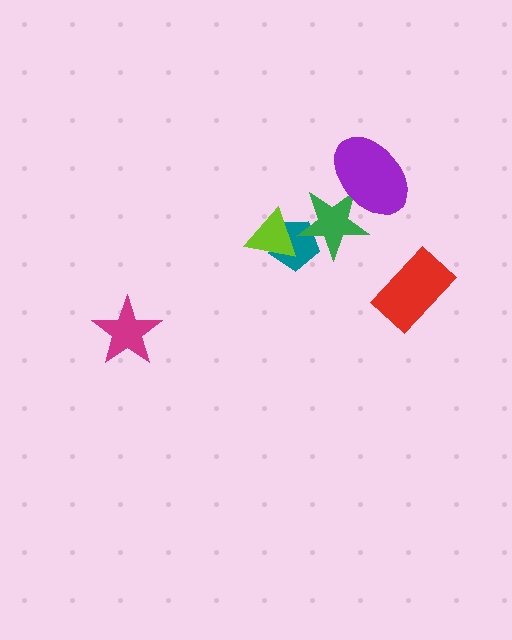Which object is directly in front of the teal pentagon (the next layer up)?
The lime triangle is directly in front of the teal pentagon.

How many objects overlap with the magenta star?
0 objects overlap with the magenta star.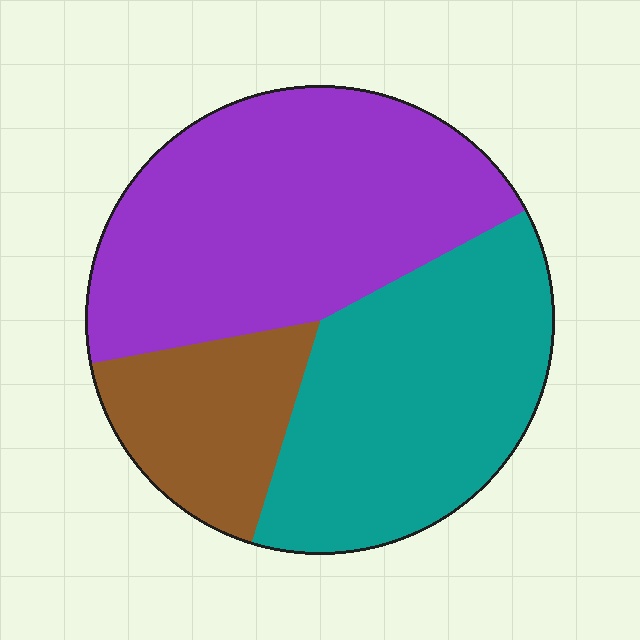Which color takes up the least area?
Brown, at roughly 15%.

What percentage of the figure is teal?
Teal covers around 35% of the figure.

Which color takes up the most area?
Purple, at roughly 45%.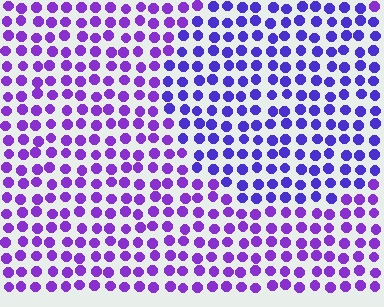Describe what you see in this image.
The image is filled with small purple elements in a uniform arrangement. A circle-shaped region is visible where the elements are tinted to a slightly different hue, forming a subtle color boundary.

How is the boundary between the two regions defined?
The boundary is defined purely by a slight shift in hue (about 24 degrees). Spacing, size, and orientation are identical on both sides.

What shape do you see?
I see a circle.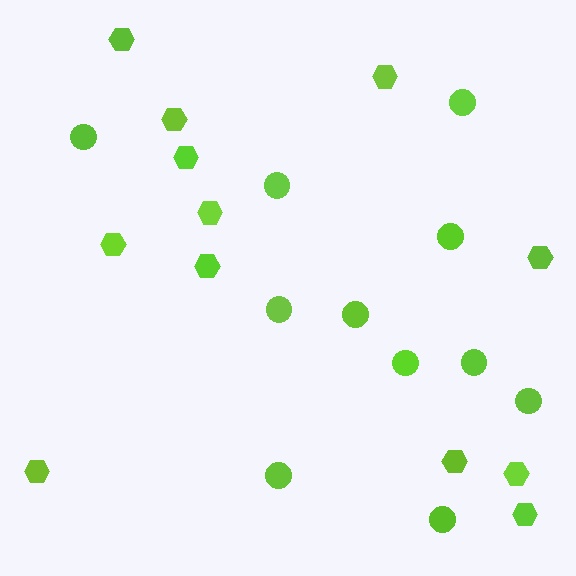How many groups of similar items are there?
There are 2 groups: one group of hexagons (12) and one group of circles (11).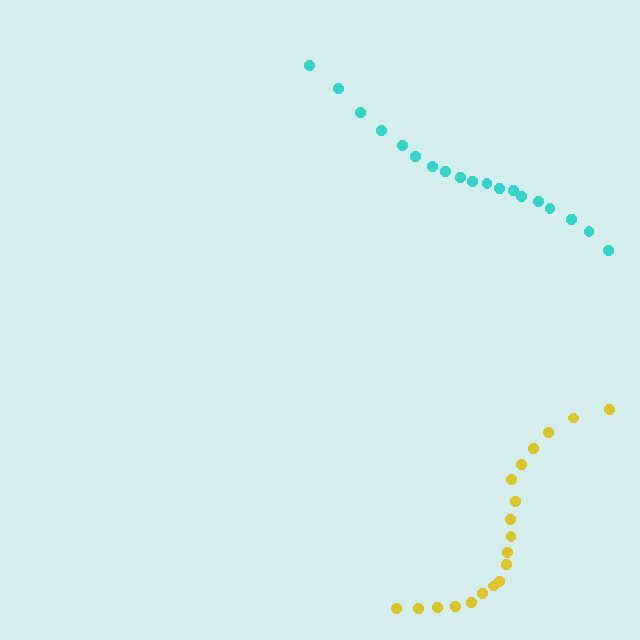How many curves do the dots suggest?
There are 2 distinct paths.